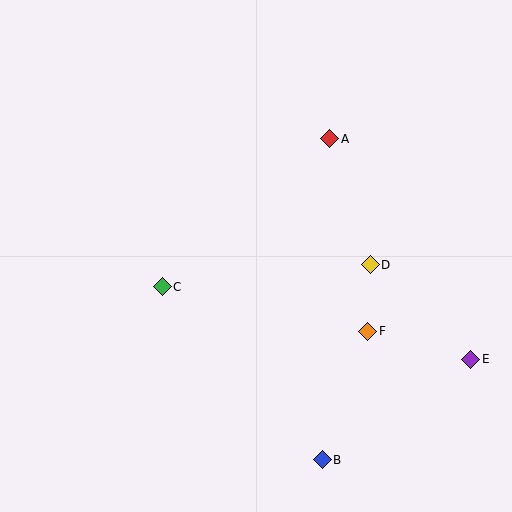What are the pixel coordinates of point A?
Point A is at (330, 139).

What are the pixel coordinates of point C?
Point C is at (162, 287).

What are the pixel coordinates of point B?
Point B is at (322, 460).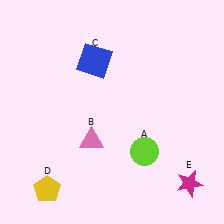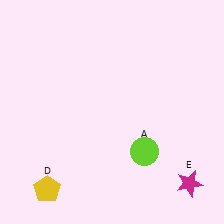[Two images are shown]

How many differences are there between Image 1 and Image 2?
There are 2 differences between the two images.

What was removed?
The pink triangle (B), the blue square (C) were removed in Image 2.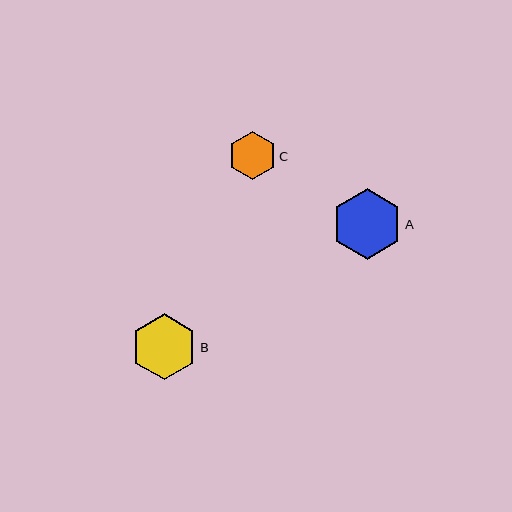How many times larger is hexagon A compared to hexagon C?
Hexagon A is approximately 1.5 times the size of hexagon C.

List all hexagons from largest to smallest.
From largest to smallest: A, B, C.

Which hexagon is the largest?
Hexagon A is the largest with a size of approximately 71 pixels.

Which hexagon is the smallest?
Hexagon C is the smallest with a size of approximately 48 pixels.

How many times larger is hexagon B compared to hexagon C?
Hexagon B is approximately 1.4 times the size of hexagon C.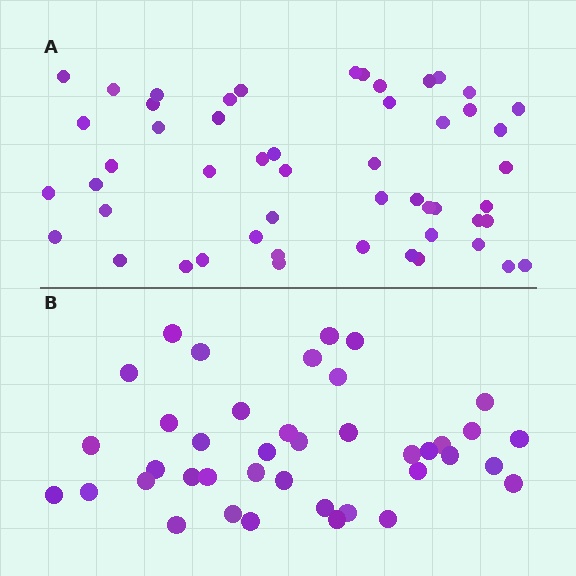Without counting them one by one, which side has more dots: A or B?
Region A (the top region) has more dots.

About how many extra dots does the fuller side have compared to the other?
Region A has roughly 12 or so more dots than region B.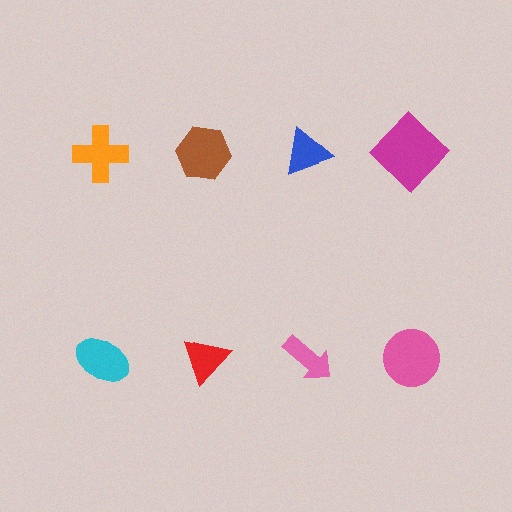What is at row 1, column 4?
A magenta diamond.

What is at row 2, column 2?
A red triangle.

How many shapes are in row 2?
4 shapes.